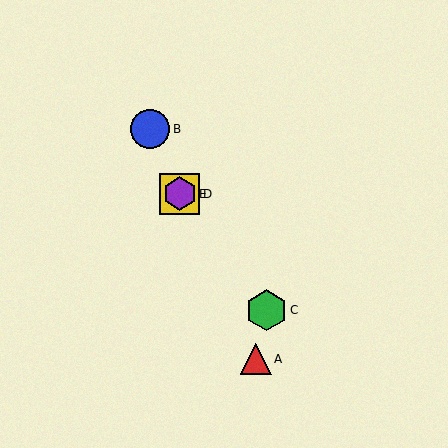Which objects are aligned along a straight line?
Objects A, B, D, E are aligned along a straight line.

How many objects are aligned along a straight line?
4 objects (A, B, D, E) are aligned along a straight line.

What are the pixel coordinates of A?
Object A is at (256, 359).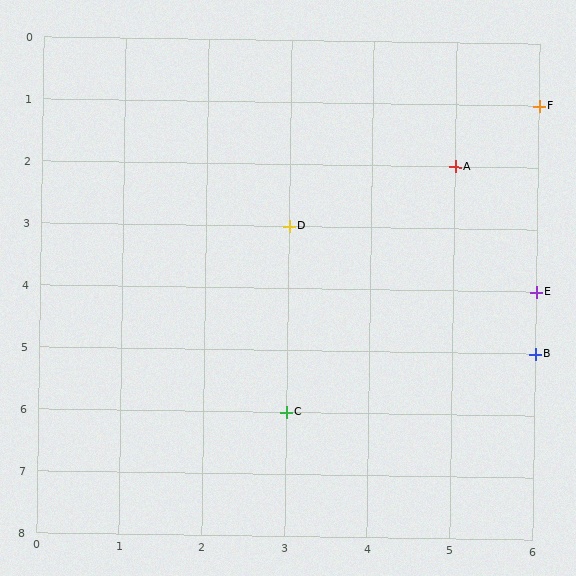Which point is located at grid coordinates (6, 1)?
Point F is at (6, 1).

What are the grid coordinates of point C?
Point C is at grid coordinates (3, 6).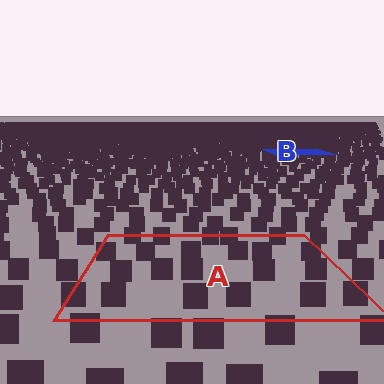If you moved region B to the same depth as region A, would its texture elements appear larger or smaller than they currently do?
They would appear larger. At a closer depth, the same texture elements are projected at a bigger on-screen size.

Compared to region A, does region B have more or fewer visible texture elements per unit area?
Region B has more texture elements per unit area — they are packed more densely because it is farther away.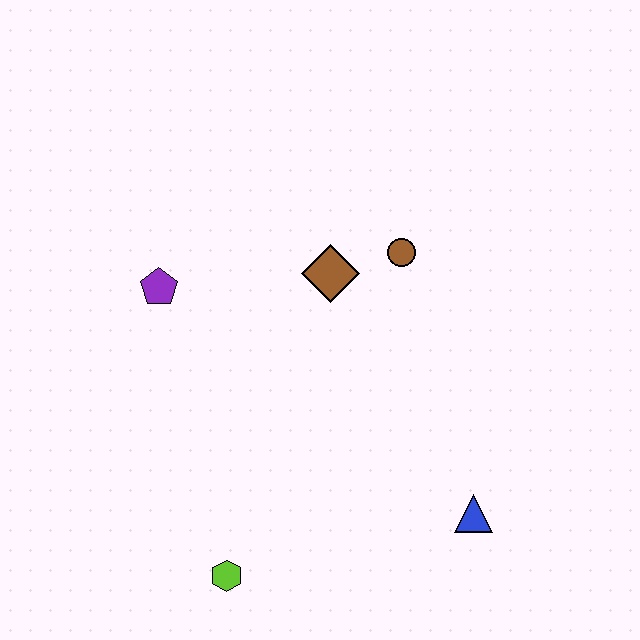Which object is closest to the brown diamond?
The brown circle is closest to the brown diamond.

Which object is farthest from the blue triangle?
The purple pentagon is farthest from the blue triangle.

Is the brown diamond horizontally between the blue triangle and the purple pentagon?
Yes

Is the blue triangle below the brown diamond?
Yes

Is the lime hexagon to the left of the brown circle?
Yes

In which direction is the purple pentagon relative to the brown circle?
The purple pentagon is to the left of the brown circle.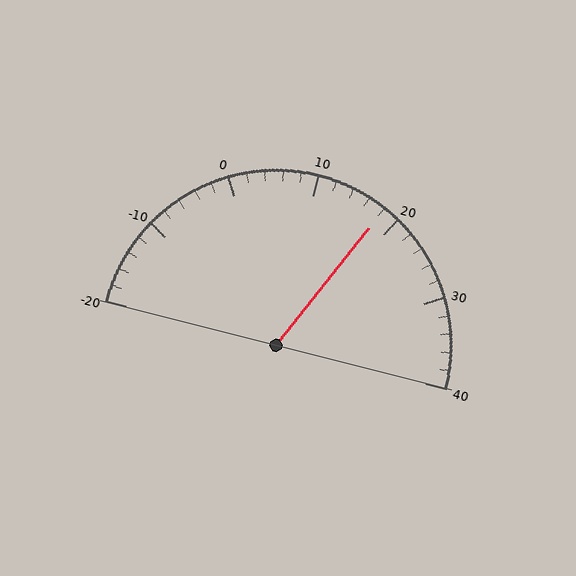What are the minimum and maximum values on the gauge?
The gauge ranges from -20 to 40.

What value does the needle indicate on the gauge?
The needle indicates approximately 18.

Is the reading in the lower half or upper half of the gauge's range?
The reading is in the upper half of the range (-20 to 40).